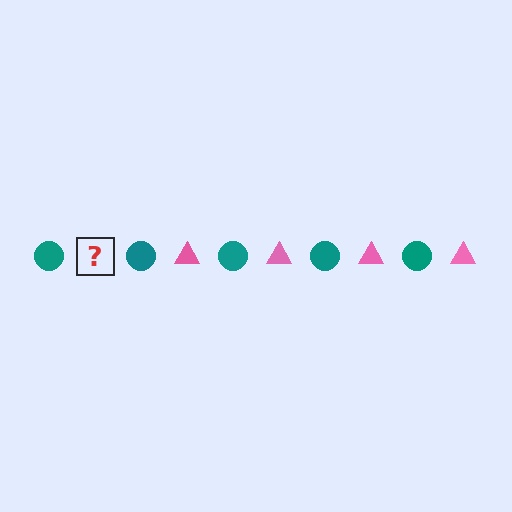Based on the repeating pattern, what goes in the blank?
The blank should be a pink triangle.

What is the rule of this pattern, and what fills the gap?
The rule is that the pattern alternates between teal circle and pink triangle. The gap should be filled with a pink triangle.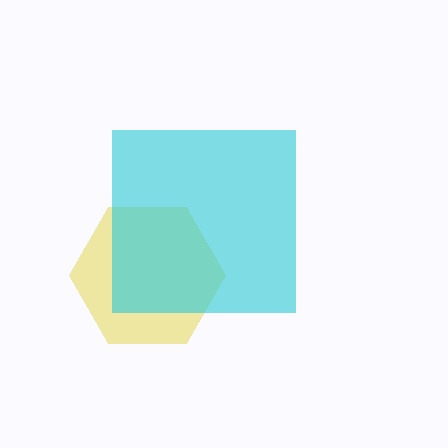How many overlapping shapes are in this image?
There are 2 overlapping shapes in the image.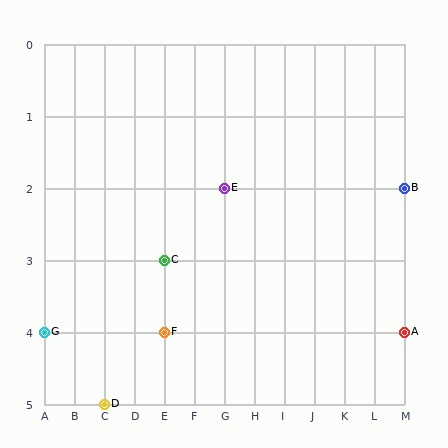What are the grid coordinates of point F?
Point F is at grid coordinates (E, 4).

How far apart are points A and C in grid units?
Points A and C are 8 columns and 1 row apart (about 8.1 grid units diagonally).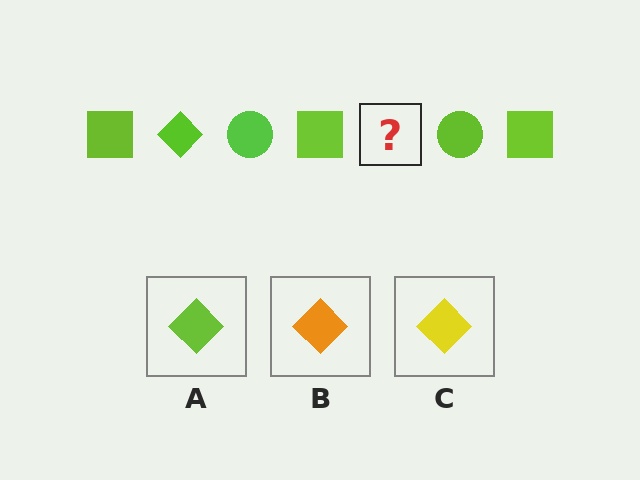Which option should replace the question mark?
Option A.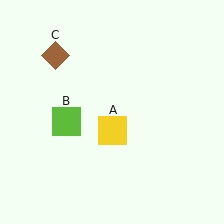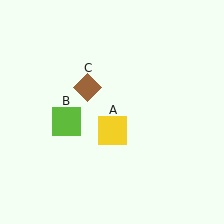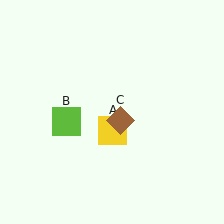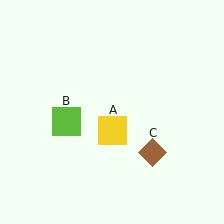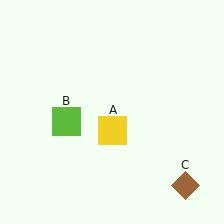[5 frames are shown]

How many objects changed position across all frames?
1 object changed position: brown diamond (object C).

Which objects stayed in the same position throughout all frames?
Yellow square (object A) and lime square (object B) remained stationary.